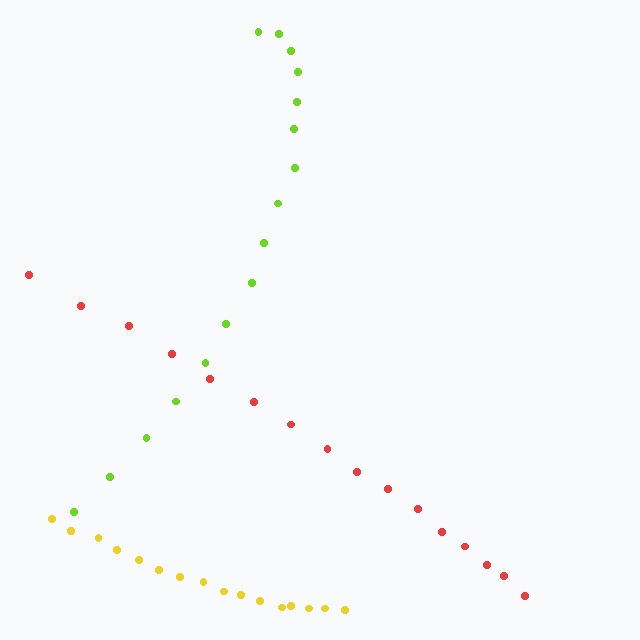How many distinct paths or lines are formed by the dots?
There are 3 distinct paths.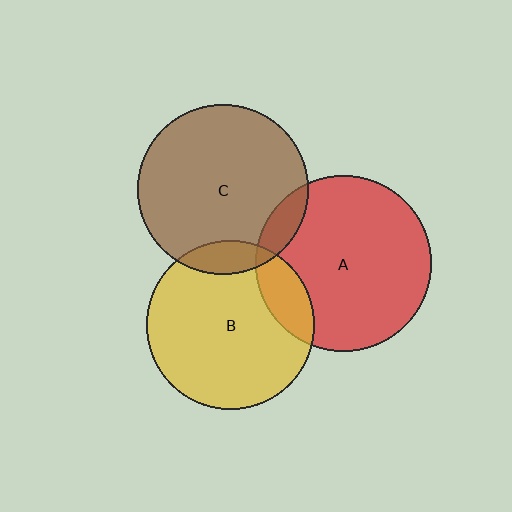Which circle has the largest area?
Circle A (red).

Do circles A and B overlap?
Yes.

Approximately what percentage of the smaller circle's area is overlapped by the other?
Approximately 15%.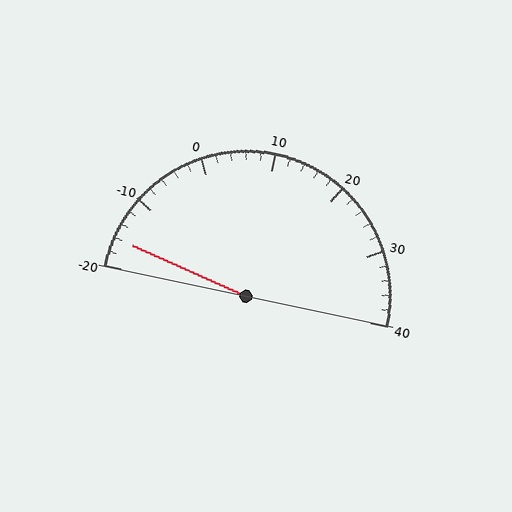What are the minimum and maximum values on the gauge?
The gauge ranges from -20 to 40.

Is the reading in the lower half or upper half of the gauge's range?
The reading is in the lower half of the range (-20 to 40).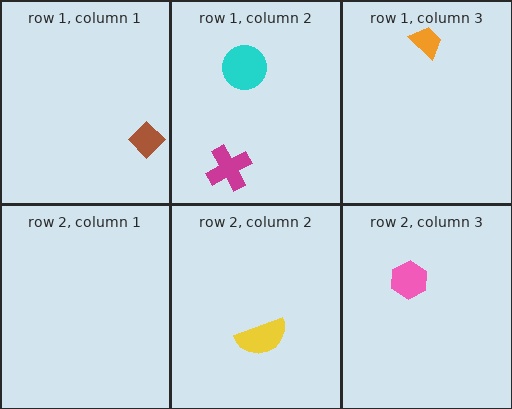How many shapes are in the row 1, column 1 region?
1.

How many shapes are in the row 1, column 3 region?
1.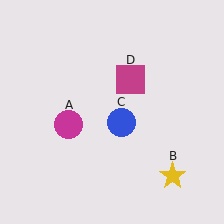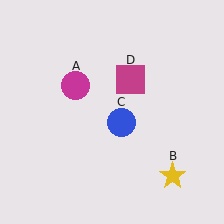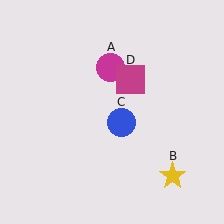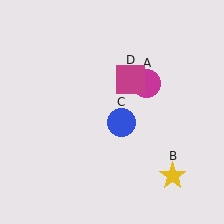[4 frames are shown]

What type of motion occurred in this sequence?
The magenta circle (object A) rotated clockwise around the center of the scene.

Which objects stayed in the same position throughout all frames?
Yellow star (object B) and blue circle (object C) and magenta square (object D) remained stationary.